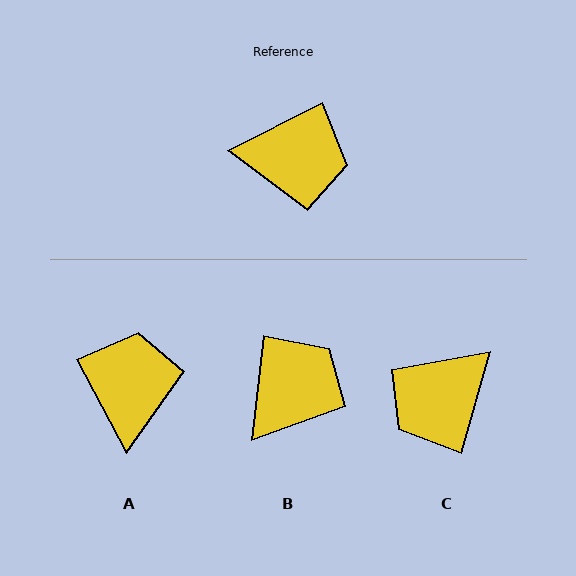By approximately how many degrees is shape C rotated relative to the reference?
Approximately 132 degrees clockwise.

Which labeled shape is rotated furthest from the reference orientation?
C, about 132 degrees away.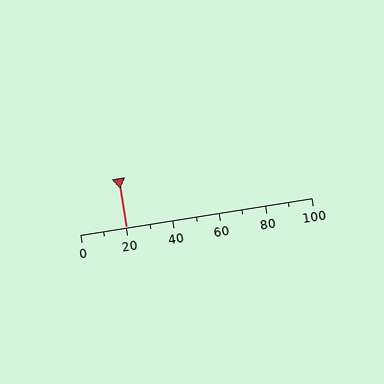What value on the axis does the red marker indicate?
The marker indicates approximately 20.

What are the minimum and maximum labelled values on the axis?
The axis runs from 0 to 100.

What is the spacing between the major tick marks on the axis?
The major ticks are spaced 20 apart.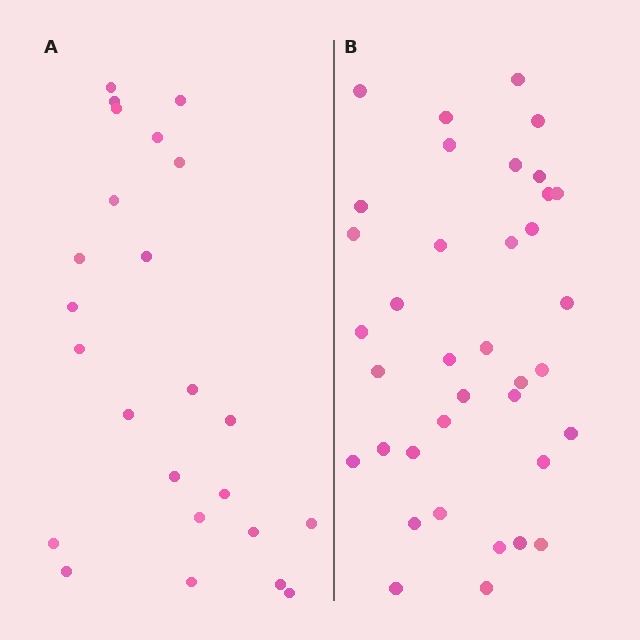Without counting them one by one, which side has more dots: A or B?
Region B (the right region) has more dots.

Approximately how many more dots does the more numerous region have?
Region B has approximately 15 more dots than region A.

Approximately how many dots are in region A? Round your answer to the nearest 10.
About 20 dots. (The exact count is 24, which rounds to 20.)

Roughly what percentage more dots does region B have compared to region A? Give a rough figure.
About 55% more.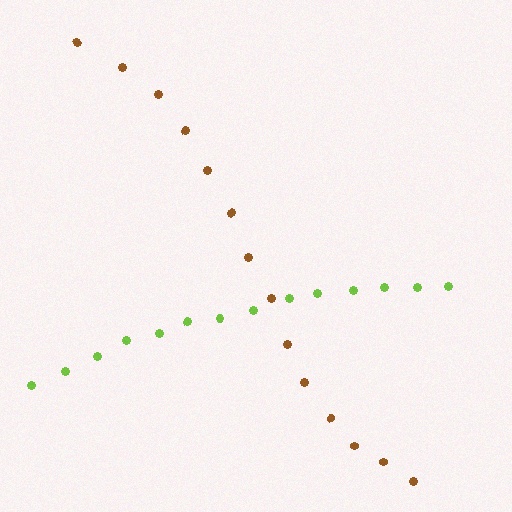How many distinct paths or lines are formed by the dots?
There are 2 distinct paths.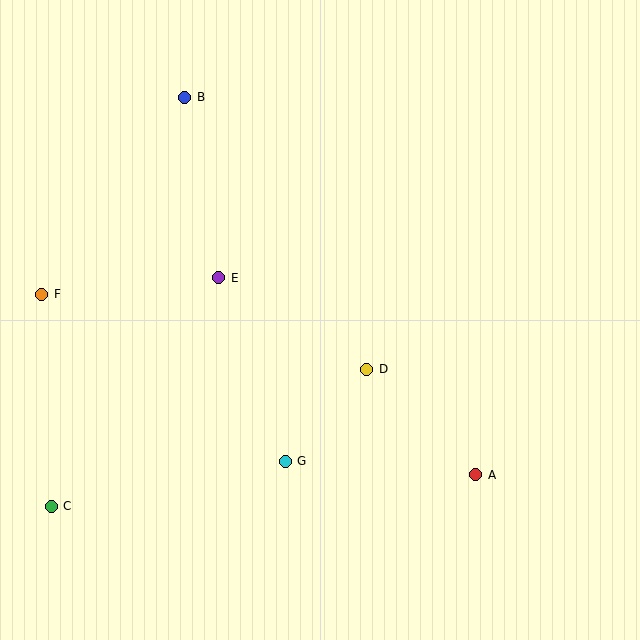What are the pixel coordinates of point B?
Point B is at (185, 97).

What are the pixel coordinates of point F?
Point F is at (42, 294).